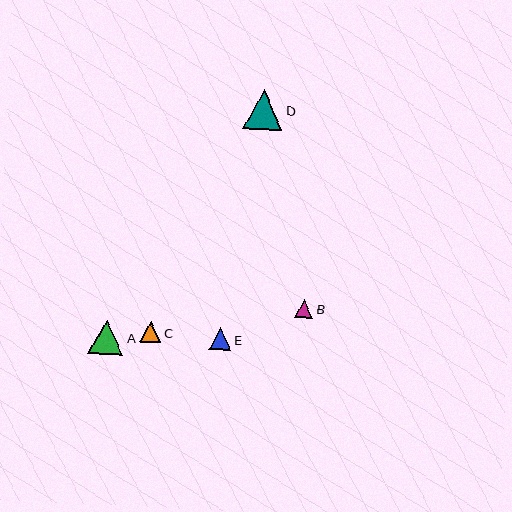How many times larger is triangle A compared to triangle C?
Triangle A is approximately 1.6 times the size of triangle C.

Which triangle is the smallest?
Triangle B is the smallest with a size of approximately 18 pixels.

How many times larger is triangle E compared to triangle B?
Triangle E is approximately 1.2 times the size of triangle B.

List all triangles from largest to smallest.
From largest to smallest: D, A, E, C, B.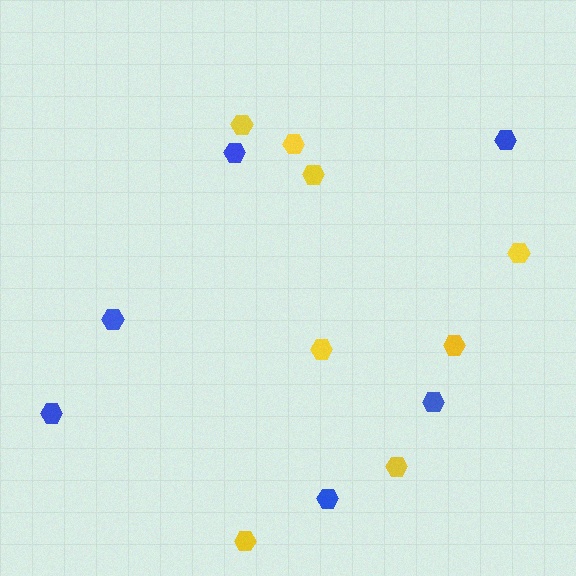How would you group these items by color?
There are 2 groups: one group of blue hexagons (6) and one group of yellow hexagons (8).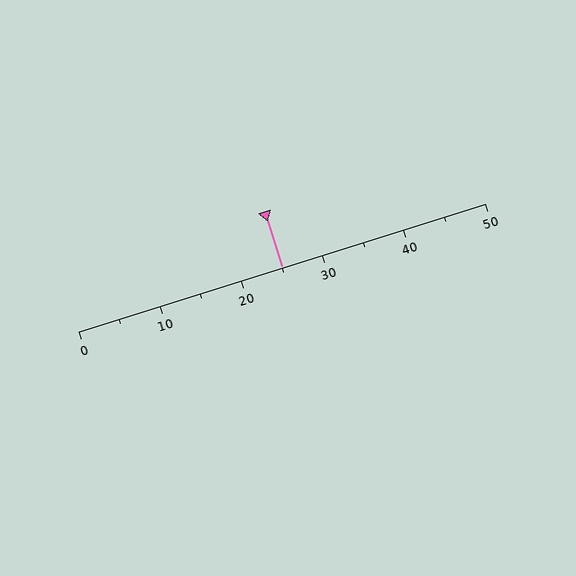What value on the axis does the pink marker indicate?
The marker indicates approximately 25.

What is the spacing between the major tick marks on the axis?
The major ticks are spaced 10 apart.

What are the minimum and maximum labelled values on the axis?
The axis runs from 0 to 50.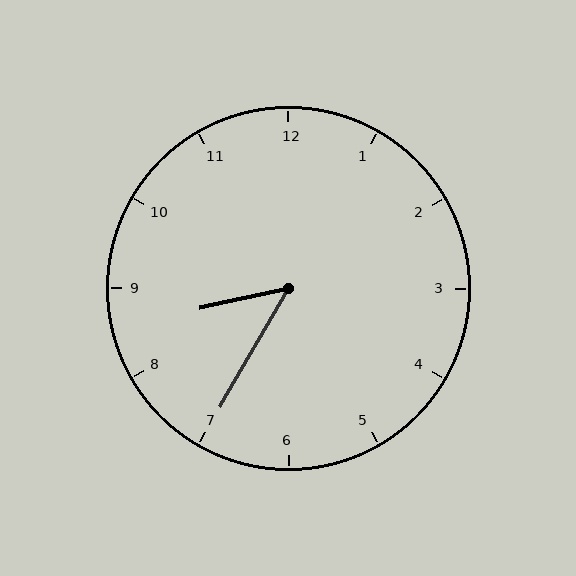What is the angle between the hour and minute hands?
Approximately 48 degrees.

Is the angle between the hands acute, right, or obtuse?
It is acute.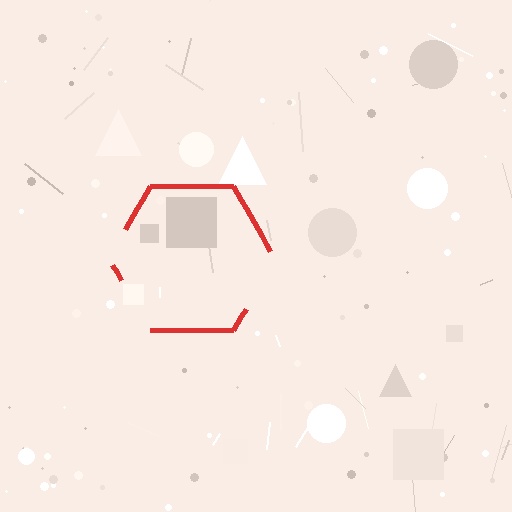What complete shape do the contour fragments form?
The contour fragments form a hexagon.